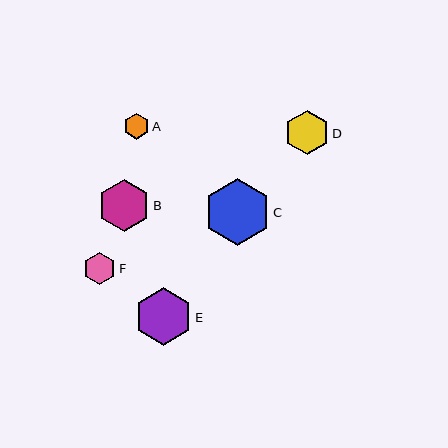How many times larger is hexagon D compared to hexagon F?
Hexagon D is approximately 1.4 times the size of hexagon F.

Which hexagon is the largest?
Hexagon C is the largest with a size of approximately 67 pixels.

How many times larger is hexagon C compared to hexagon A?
Hexagon C is approximately 2.6 times the size of hexagon A.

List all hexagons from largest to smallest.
From largest to smallest: C, E, B, D, F, A.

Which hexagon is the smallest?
Hexagon A is the smallest with a size of approximately 26 pixels.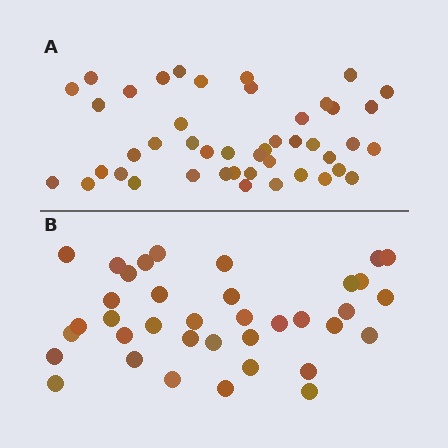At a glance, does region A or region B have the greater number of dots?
Region A (the top region) has more dots.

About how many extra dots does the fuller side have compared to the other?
Region A has roughly 8 or so more dots than region B.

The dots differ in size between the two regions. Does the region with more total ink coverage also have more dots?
No. Region B has more total ink coverage because its dots are larger, but region A actually contains more individual dots. Total area can be misleading — the number of items is what matters here.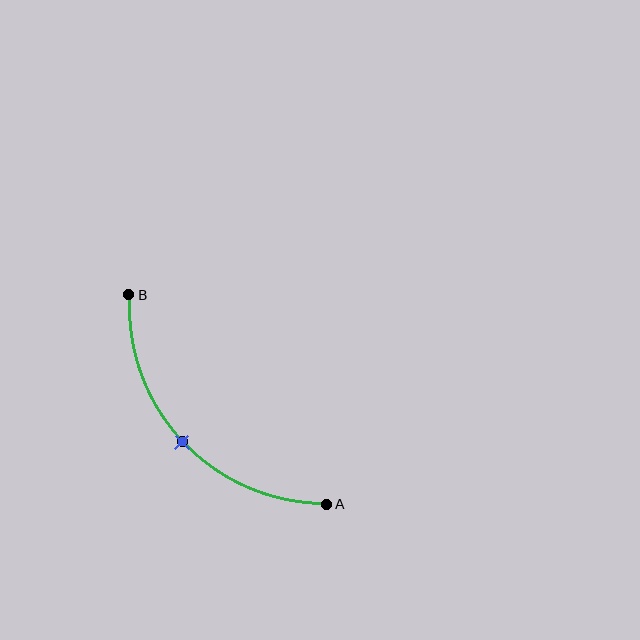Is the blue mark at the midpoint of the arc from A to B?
Yes. The blue mark lies on the arc at equal arc-length from both A and B — it is the arc midpoint.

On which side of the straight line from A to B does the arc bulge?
The arc bulges below and to the left of the straight line connecting A and B.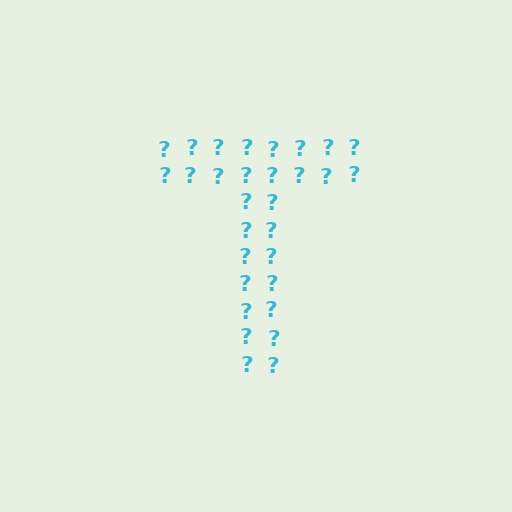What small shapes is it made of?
It is made of small question marks.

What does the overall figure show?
The overall figure shows the letter T.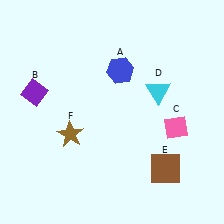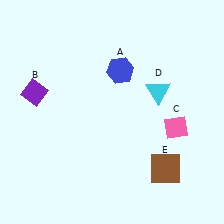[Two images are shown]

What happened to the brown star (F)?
The brown star (F) was removed in Image 2. It was in the bottom-left area of Image 1.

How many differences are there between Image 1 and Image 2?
There is 1 difference between the two images.